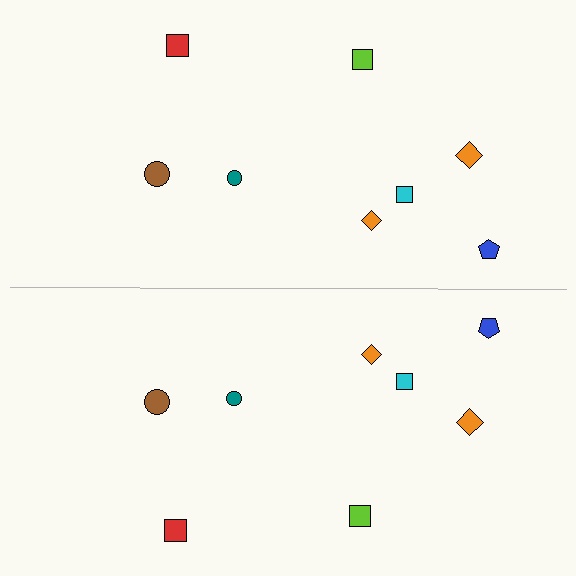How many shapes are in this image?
There are 16 shapes in this image.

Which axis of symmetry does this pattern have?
The pattern has a horizontal axis of symmetry running through the center of the image.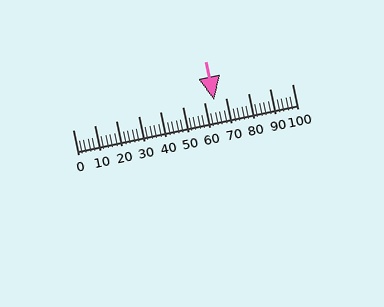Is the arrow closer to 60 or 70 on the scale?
The arrow is closer to 60.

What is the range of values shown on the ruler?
The ruler shows values from 0 to 100.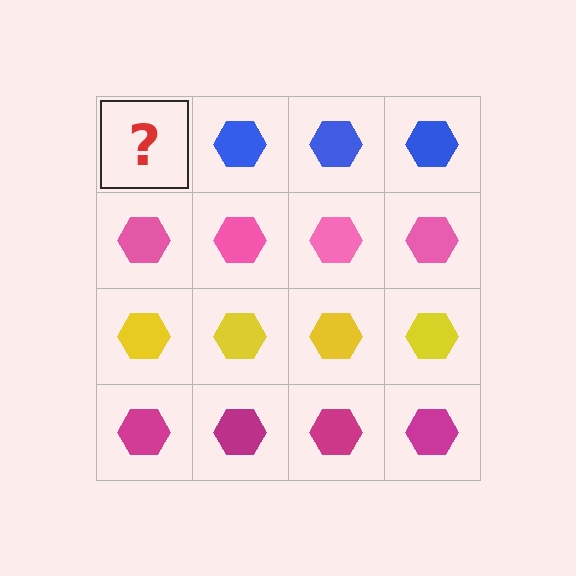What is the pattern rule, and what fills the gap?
The rule is that each row has a consistent color. The gap should be filled with a blue hexagon.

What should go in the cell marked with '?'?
The missing cell should contain a blue hexagon.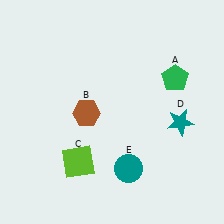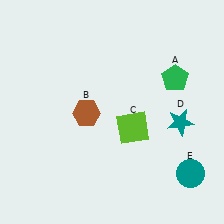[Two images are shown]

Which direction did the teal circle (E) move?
The teal circle (E) moved right.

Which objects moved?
The objects that moved are: the lime square (C), the teal circle (E).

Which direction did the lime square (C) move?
The lime square (C) moved right.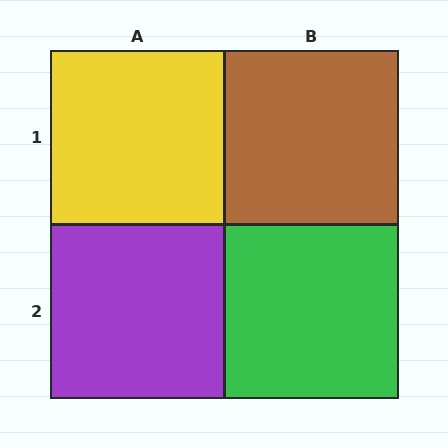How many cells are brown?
1 cell is brown.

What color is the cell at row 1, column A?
Yellow.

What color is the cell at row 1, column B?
Brown.